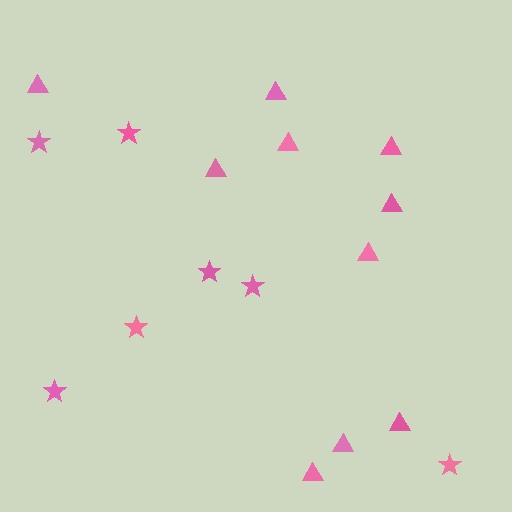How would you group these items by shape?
There are 2 groups: one group of triangles (10) and one group of stars (7).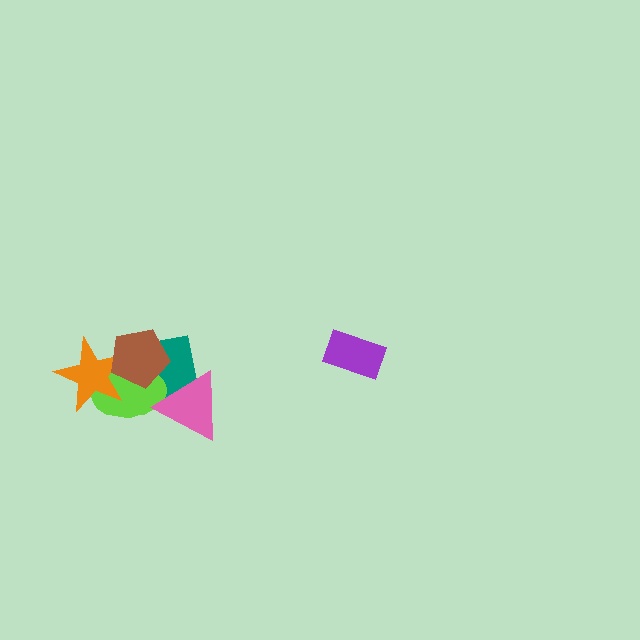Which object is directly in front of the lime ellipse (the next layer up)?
The orange star is directly in front of the lime ellipse.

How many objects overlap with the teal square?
4 objects overlap with the teal square.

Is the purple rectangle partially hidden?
No, no other shape covers it.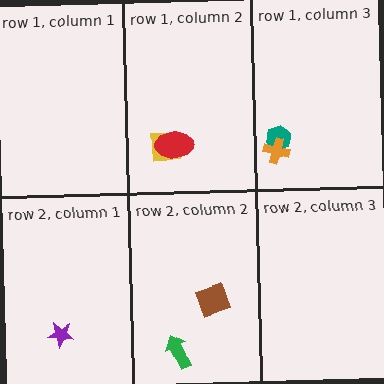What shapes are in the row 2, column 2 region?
The brown diamond, the green arrow.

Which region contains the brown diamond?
The row 2, column 2 region.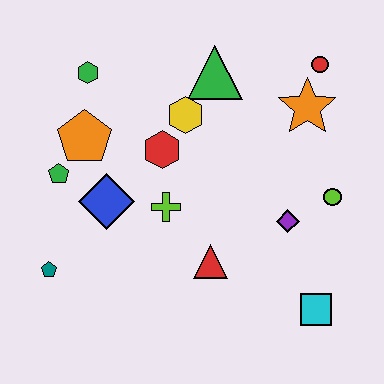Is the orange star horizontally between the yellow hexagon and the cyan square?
Yes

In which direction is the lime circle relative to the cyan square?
The lime circle is above the cyan square.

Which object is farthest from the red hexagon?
The cyan square is farthest from the red hexagon.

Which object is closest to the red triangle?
The lime cross is closest to the red triangle.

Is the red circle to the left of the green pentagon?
No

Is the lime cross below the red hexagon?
Yes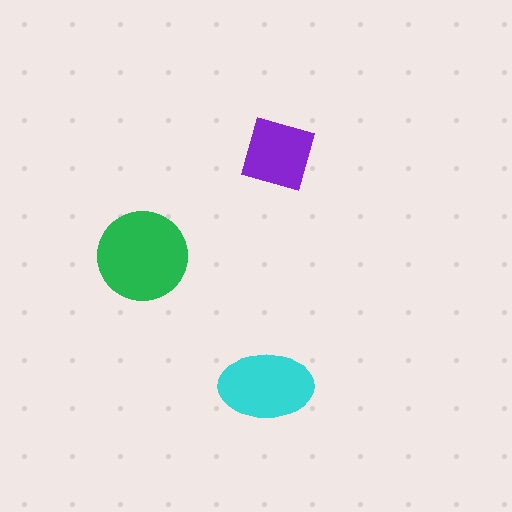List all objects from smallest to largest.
The purple diamond, the cyan ellipse, the green circle.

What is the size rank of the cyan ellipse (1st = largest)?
2nd.